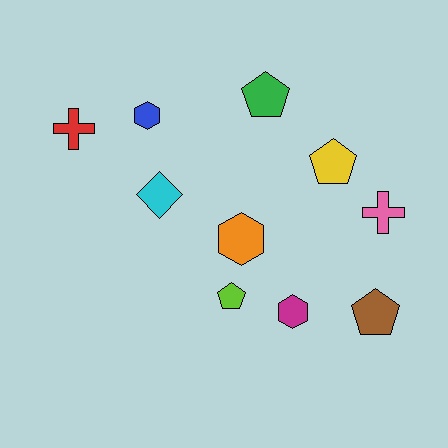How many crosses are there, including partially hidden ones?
There are 2 crosses.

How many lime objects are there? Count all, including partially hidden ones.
There is 1 lime object.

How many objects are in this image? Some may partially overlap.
There are 10 objects.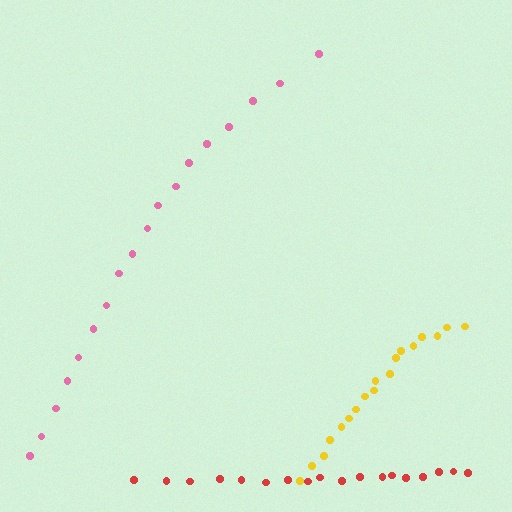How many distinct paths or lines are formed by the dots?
There are 3 distinct paths.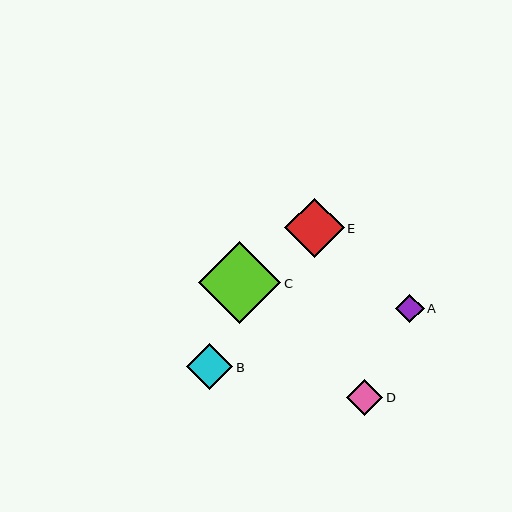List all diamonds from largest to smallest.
From largest to smallest: C, E, B, D, A.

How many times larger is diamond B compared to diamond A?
Diamond B is approximately 1.6 times the size of diamond A.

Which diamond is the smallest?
Diamond A is the smallest with a size of approximately 29 pixels.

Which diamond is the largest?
Diamond C is the largest with a size of approximately 83 pixels.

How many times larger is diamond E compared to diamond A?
Diamond E is approximately 2.1 times the size of diamond A.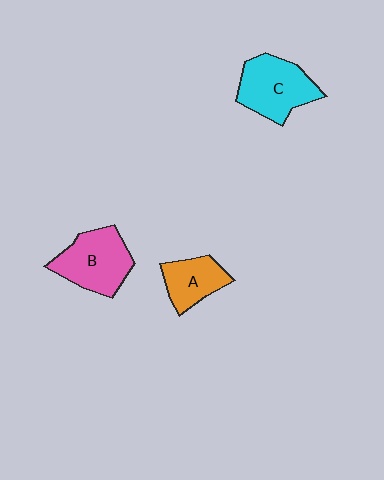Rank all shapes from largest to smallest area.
From largest to smallest: B (pink), C (cyan), A (orange).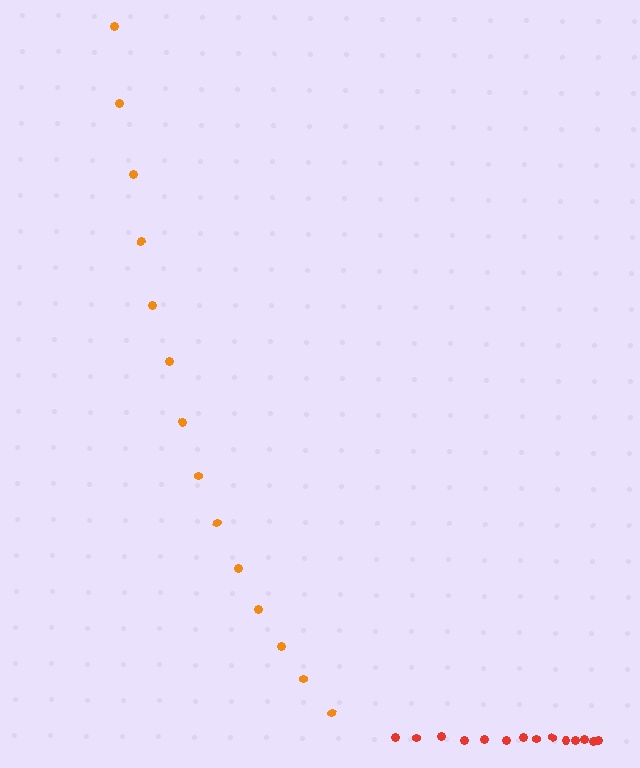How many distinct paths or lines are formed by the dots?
There are 2 distinct paths.